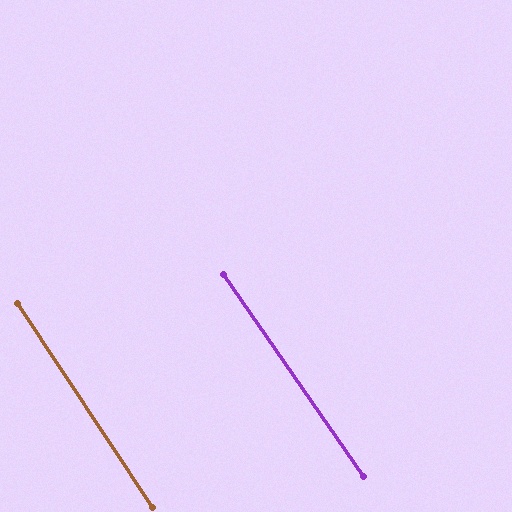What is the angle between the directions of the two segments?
Approximately 1 degree.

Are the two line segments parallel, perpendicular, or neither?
Parallel — their directions differ by only 1.1°.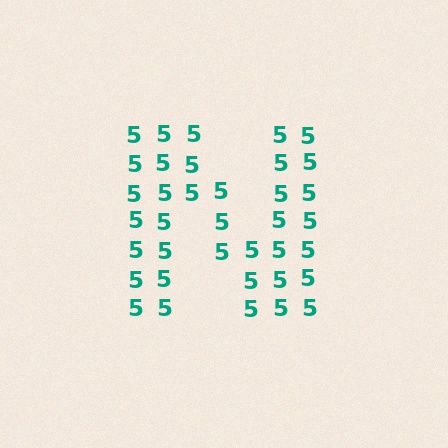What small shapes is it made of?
It is made of small digit 5's.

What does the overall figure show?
The overall figure shows the letter N.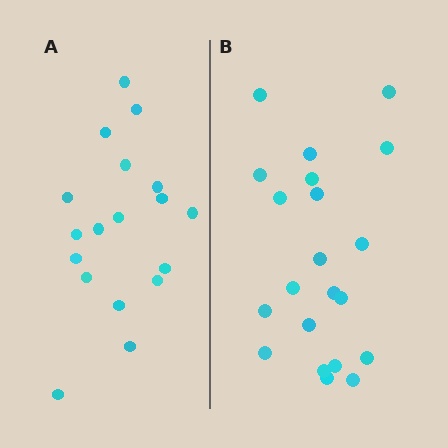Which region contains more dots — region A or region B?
Region B (the right region) has more dots.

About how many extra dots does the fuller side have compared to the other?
Region B has just a few more — roughly 2 or 3 more dots than region A.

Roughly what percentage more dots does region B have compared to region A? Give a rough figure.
About 15% more.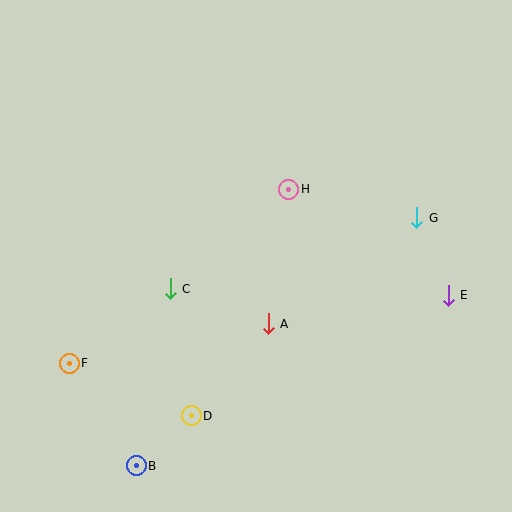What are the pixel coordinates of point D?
Point D is at (191, 416).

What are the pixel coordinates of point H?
Point H is at (289, 189).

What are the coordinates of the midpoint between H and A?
The midpoint between H and A is at (279, 257).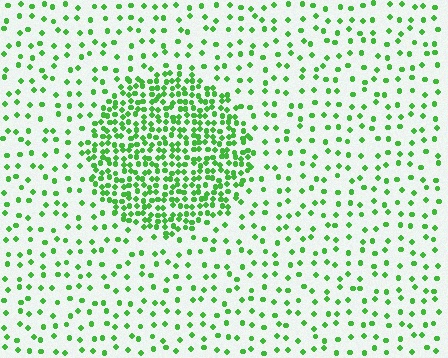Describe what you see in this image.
The image contains small green elements arranged at two different densities. A circle-shaped region is visible where the elements are more densely packed than the surrounding area.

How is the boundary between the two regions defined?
The boundary is defined by a change in element density (approximately 3.1x ratio). All elements are the same color, size, and shape.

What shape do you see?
I see a circle.